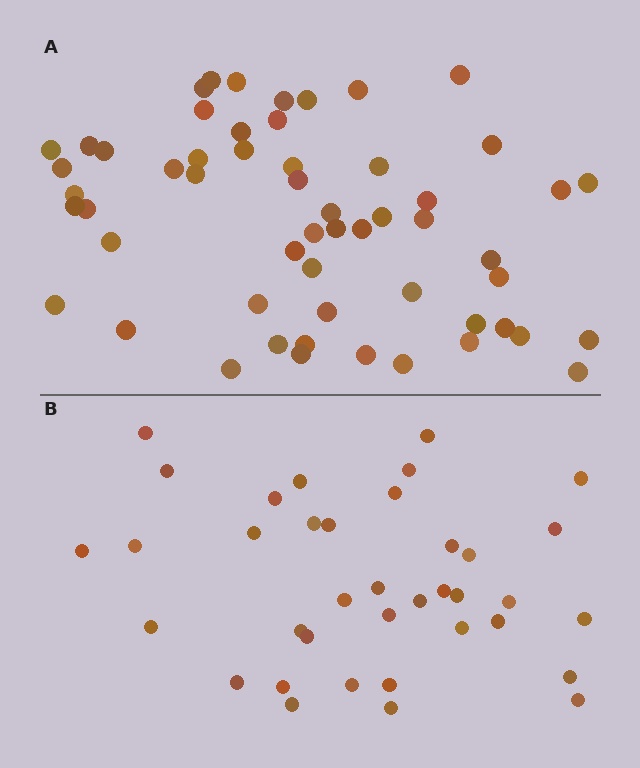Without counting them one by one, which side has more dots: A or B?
Region A (the top region) has more dots.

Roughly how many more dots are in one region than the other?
Region A has approximately 20 more dots than region B.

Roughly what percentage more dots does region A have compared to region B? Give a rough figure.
About 50% more.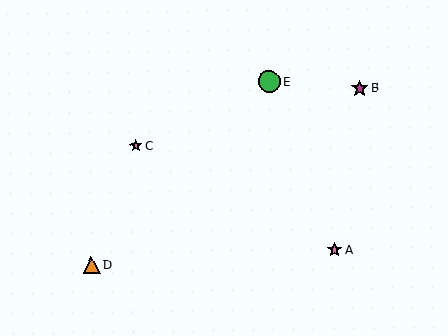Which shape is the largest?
The green circle (labeled E) is the largest.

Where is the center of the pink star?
The center of the pink star is at (136, 146).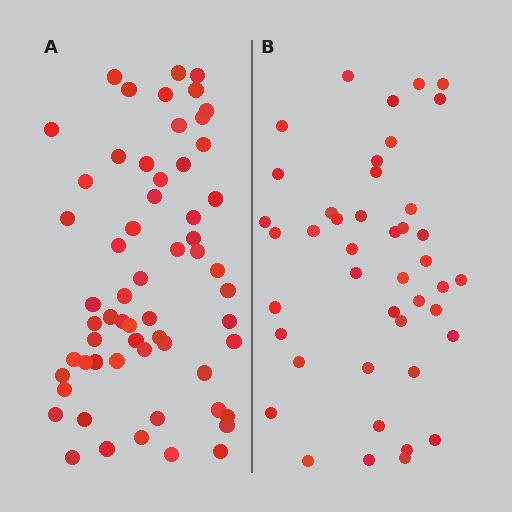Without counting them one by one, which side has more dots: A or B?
Region A (the left region) has more dots.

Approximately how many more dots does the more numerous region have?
Region A has approximately 15 more dots than region B.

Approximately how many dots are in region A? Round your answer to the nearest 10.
About 60 dots.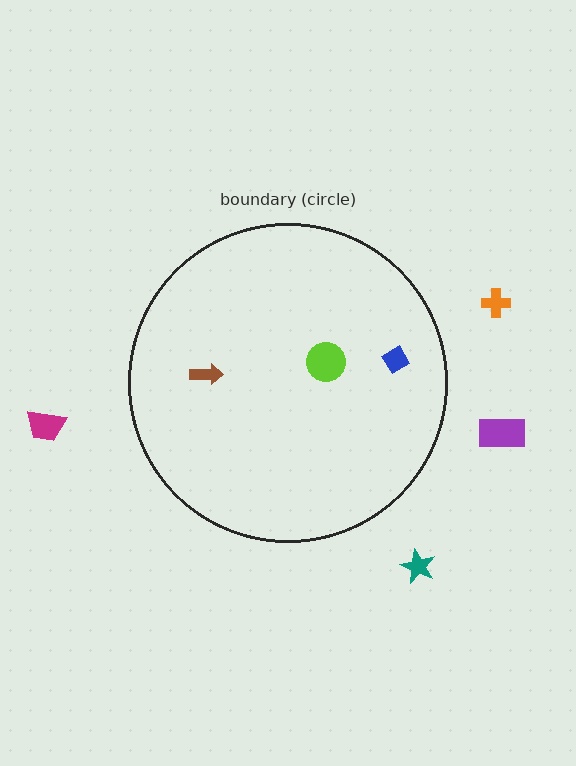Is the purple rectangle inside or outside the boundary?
Outside.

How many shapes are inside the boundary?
3 inside, 4 outside.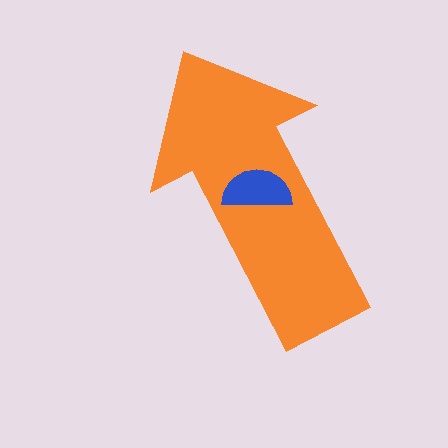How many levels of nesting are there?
2.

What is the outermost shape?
The orange arrow.